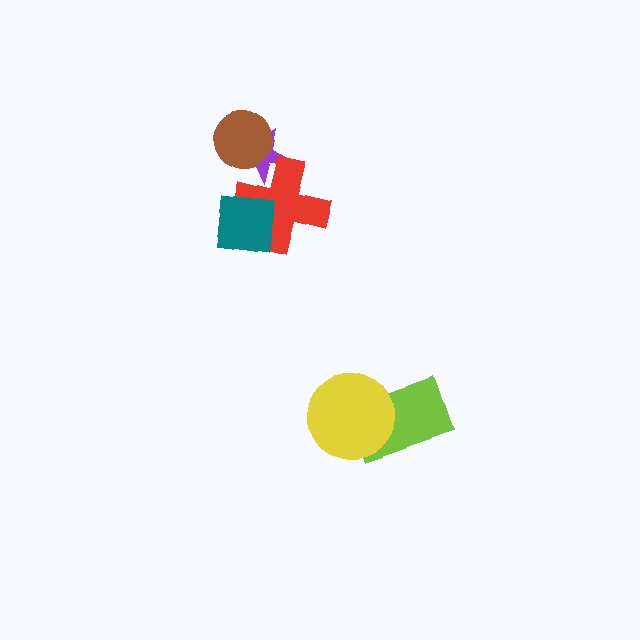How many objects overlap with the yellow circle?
1 object overlaps with the yellow circle.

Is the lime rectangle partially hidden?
Yes, it is partially covered by another shape.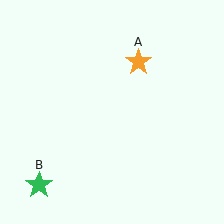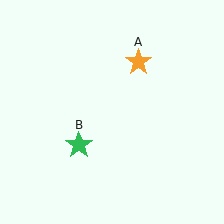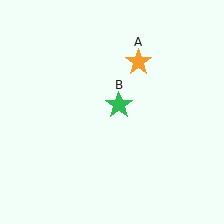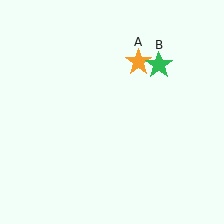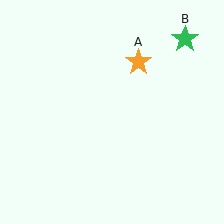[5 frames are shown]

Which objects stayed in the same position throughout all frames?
Orange star (object A) remained stationary.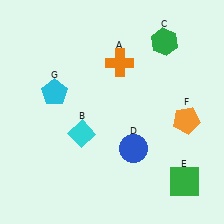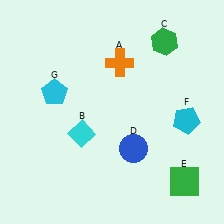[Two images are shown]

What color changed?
The pentagon (F) changed from orange in Image 1 to cyan in Image 2.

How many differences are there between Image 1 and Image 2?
There is 1 difference between the two images.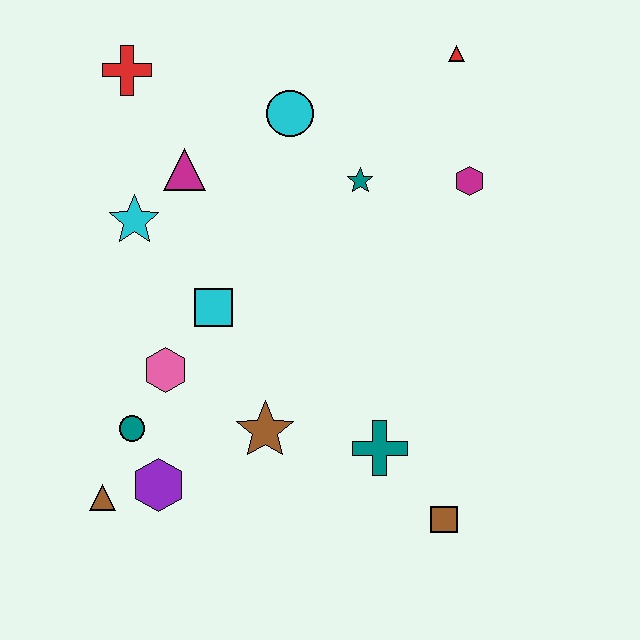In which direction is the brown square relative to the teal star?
The brown square is below the teal star.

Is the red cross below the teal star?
No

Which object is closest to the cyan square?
The pink hexagon is closest to the cyan square.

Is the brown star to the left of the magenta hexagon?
Yes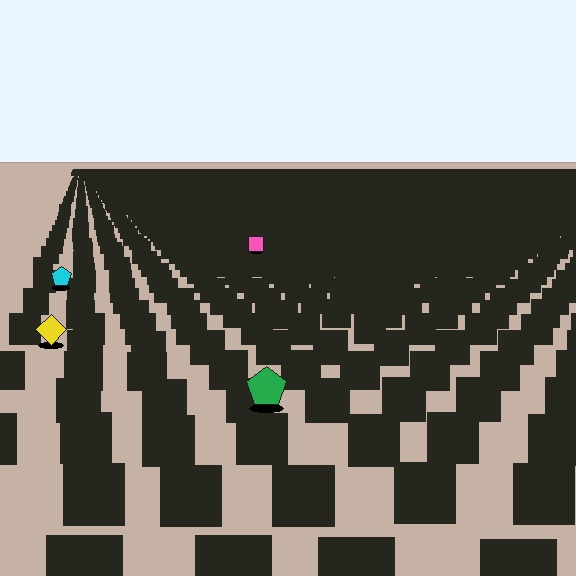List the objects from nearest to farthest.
From nearest to farthest: the green pentagon, the yellow diamond, the cyan pentagon, the pink square.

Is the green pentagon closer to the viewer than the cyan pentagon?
Yes. The green pentagon is closer — you can tell from the texture gradient: the ground texture is coarser near it.